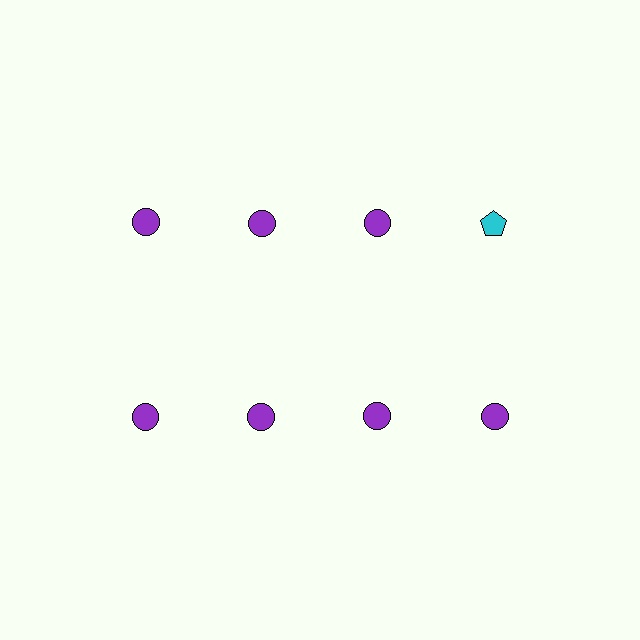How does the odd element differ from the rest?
It differs in both color (cyan instead of purple) and shape (pentagon instead of circle).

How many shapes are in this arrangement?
There are 8 shapes arranged in a grid pattern.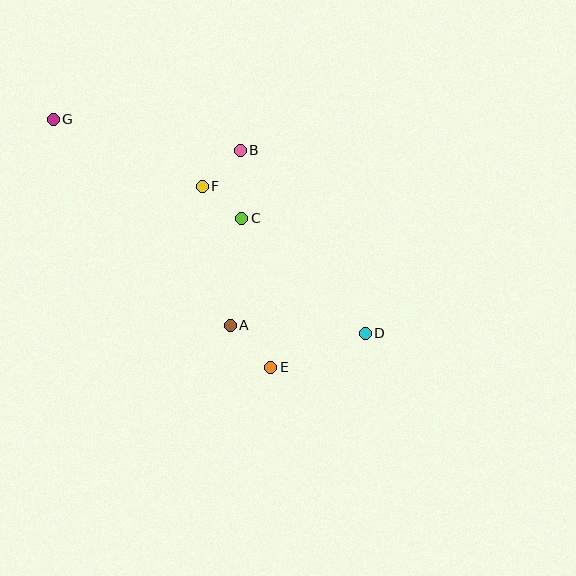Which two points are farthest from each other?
Points D and G are farthest from each other.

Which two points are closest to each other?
Points C and F are closest to each other.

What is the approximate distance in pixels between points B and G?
The distance between B and G is approximately 190 pixels.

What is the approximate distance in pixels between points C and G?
The distance between C and G is approximately 213 pixels.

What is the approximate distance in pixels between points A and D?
The distance between A and D is approximately 135 pixels.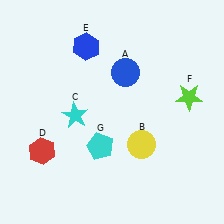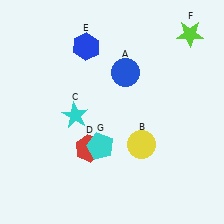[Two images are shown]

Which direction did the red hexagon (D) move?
The red hexagon (D) moved right.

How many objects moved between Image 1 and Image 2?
2 objects moved between the two images.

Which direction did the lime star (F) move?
The lime star (F) moved up.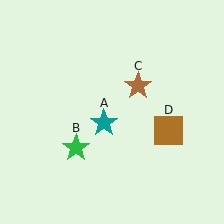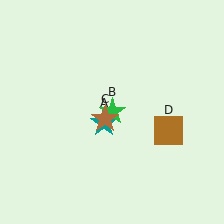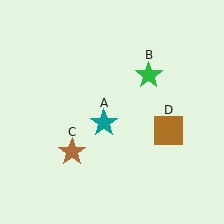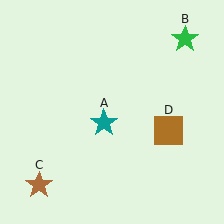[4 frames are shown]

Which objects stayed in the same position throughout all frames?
Teal star (object A) and brown square (object D) remained stationary.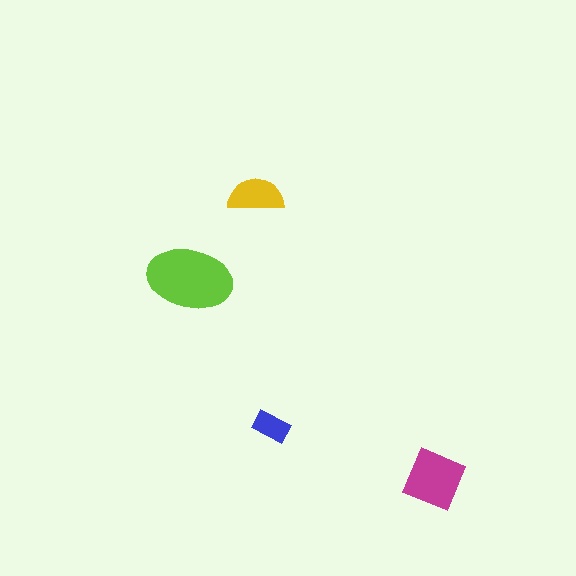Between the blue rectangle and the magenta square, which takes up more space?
The magenta square.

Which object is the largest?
The lime ellipse.